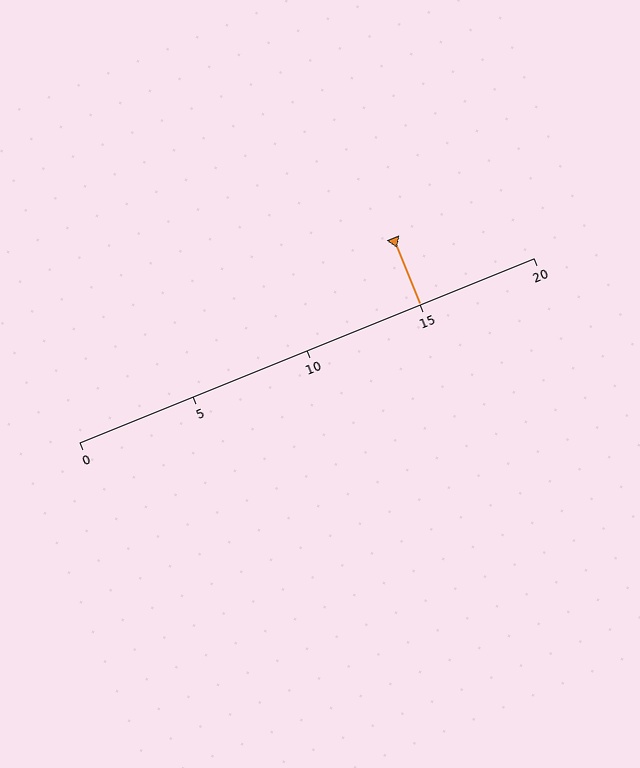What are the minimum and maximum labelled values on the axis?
The axis runs from 0 to 20.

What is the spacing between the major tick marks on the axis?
The major ticks are spaced 5 apart.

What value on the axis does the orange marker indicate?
The marker indicates approximately 15.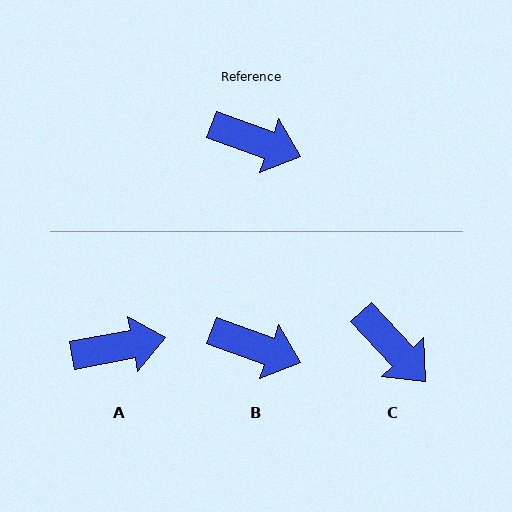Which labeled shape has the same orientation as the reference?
B.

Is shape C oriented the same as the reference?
No, it is off by about 28 degrees.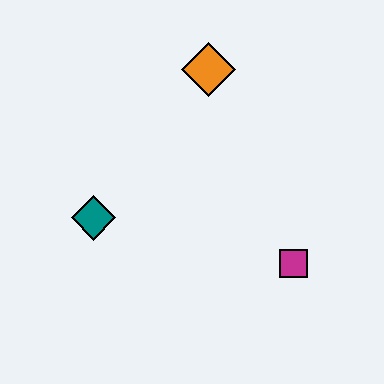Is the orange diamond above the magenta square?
Yes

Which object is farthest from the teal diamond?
The magenta square is farthest from the teal diamond.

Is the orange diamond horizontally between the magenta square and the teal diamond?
Yes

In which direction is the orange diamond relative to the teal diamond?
The orange diamond is above the teal diamond.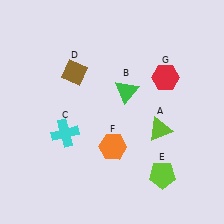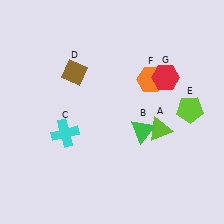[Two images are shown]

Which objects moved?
The objects that moved are: the green triangle (B), the lime pentagon (E), the orange hexagon (F).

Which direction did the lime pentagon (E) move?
The lime pentagon (E) moved up.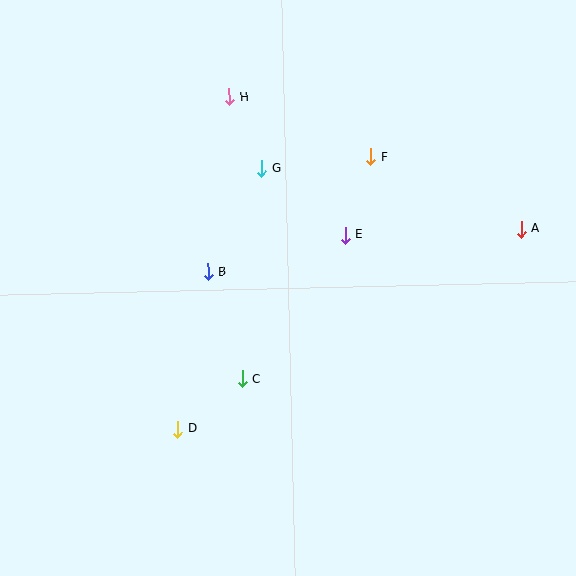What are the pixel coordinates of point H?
Point H is at (229, 97).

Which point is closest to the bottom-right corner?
Point A is closest to the bottom-right corner.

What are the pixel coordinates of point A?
Point A is at (521, 229).